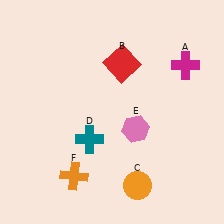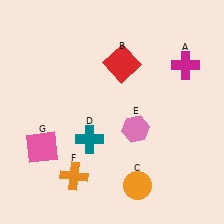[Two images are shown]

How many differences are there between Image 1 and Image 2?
There is 1 difference between the two images.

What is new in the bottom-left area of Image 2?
A pink square (G) was added in the bottom-left area of Image 2.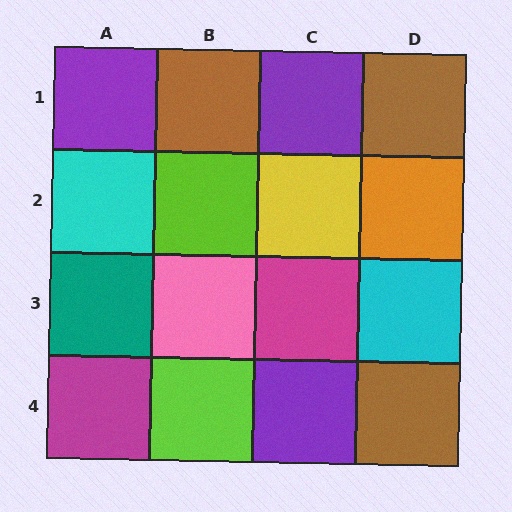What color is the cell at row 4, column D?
Brown.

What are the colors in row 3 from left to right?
Teal, pink, magenta, cyan.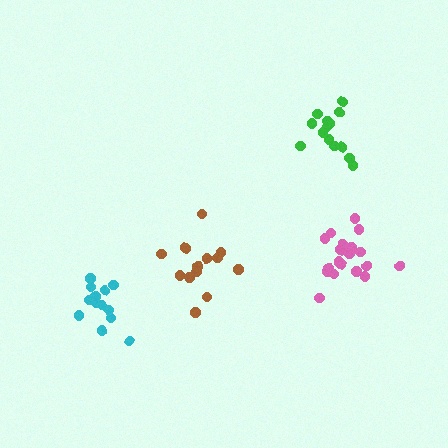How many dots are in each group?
Group 1: 15 dots, Group 2: 19 dots, Group 3: 14 dots, Group 4: 13 dots (61 total).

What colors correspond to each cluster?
The clusters are colored: cyan, pink, green, brown.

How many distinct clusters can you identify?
There are 4 distinct clusters.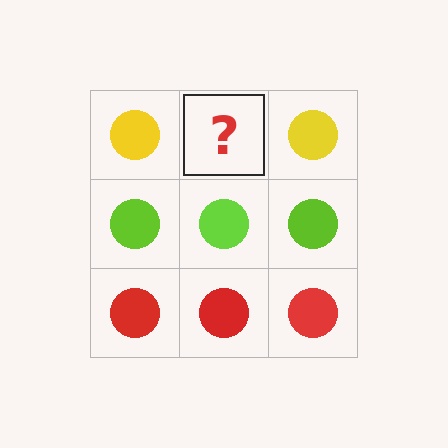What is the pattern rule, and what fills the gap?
The rule is that each row has a consistent color. The gap should be filled with a yellow circle.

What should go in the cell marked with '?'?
The missing cell should contain a yellow circle.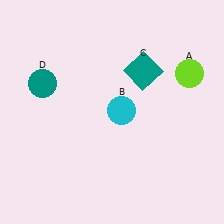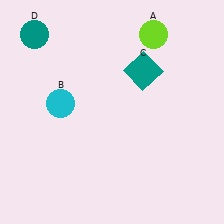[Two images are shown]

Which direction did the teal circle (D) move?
The teal circle (D) moved up.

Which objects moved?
The objects that moved are: the lime circle (A), the cyan circle (B), the teal circle (D).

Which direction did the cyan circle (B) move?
The cyan circle (B) moved left.